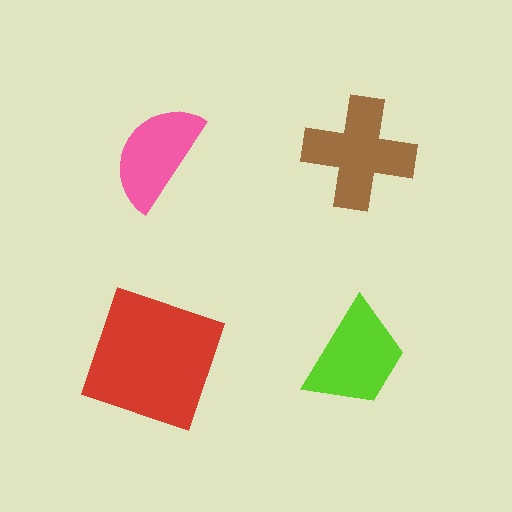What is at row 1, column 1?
A pink semicircle.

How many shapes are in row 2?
2 shapes.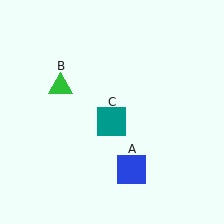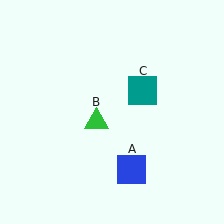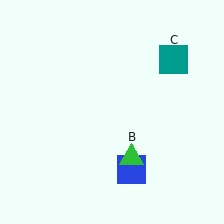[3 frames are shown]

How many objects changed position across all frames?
2 objects changed position: green triangle (object B), teal square (object C).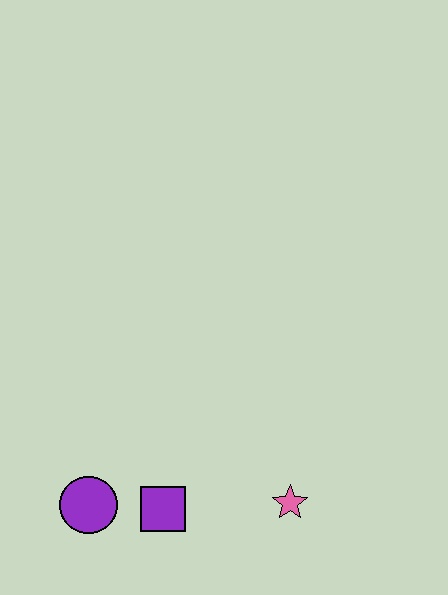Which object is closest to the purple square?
The purple circle is closest to the purple square.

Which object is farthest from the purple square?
The pink star is farthest from the purple square.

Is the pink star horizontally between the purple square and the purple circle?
No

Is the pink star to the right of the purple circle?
Yes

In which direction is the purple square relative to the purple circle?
The purple square is to the right of the purple circle.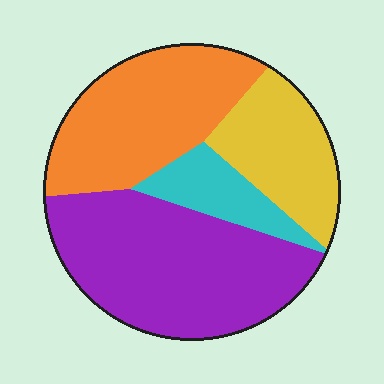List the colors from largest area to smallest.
From largest to smallest: purple, orange, yellow, cyan.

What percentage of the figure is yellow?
Yellow takes up about one fifth (1/5) of the figure.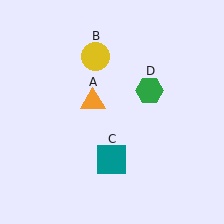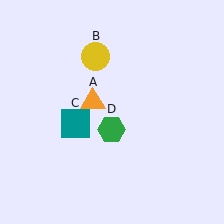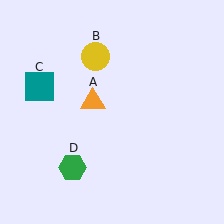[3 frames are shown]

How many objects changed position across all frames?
2 objects changed position: teal square (object C), green hexagon (object D).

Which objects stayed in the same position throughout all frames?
Orange triangle (object A) and yellow circle (object B) remained stationary.